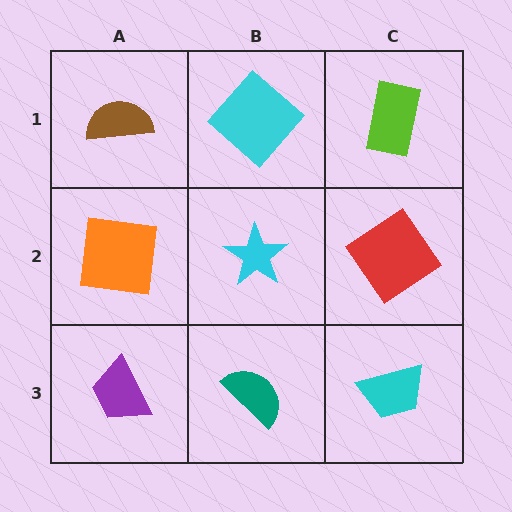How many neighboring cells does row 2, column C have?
3.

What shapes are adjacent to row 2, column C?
A lime rectangle (row 1, column C), a cyan trapezoid (row 3, column C), a cyan star (row 2, column B).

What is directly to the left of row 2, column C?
A cyan star.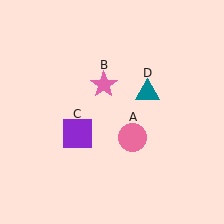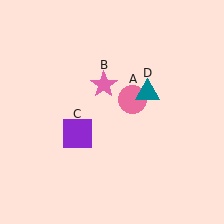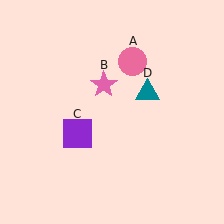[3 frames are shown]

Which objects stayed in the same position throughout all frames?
Pink star (object B) and purple square (object C) and teal triangle (object D) remained stationary.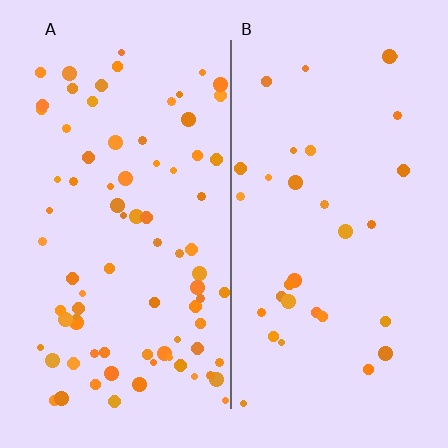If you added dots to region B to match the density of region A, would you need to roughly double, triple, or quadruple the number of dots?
Approximately double.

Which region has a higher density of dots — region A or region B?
A (the left).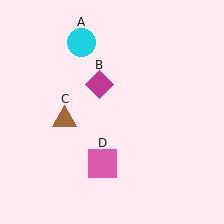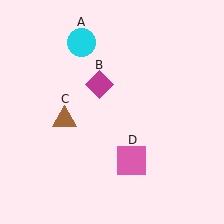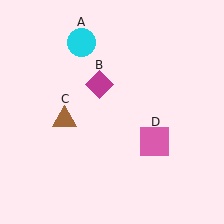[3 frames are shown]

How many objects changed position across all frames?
1 object changed position: pink square (object D).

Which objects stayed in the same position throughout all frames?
Cyan circle (object A) and magenta diamond (object B) and brown triangle (object C) remained stationary.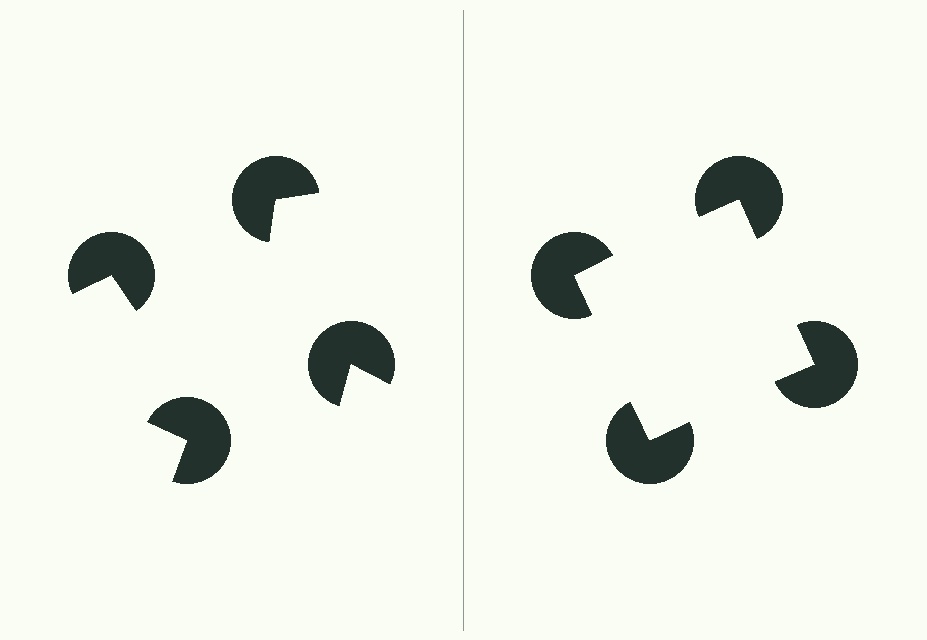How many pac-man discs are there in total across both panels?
8 — 4 on each side.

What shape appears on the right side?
An illusory square.